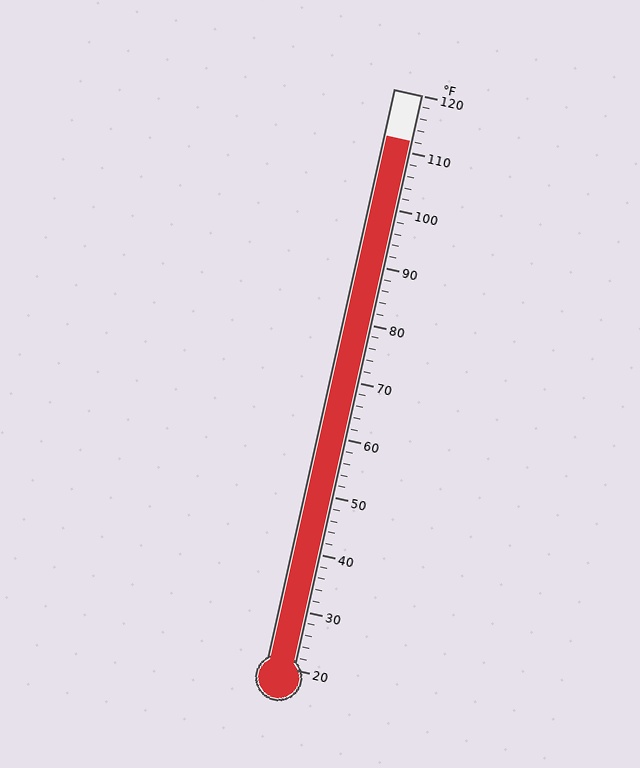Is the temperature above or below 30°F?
The temperature is above 30°F.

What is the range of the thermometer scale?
The thermometer scale ranges from 20°F to 120°F.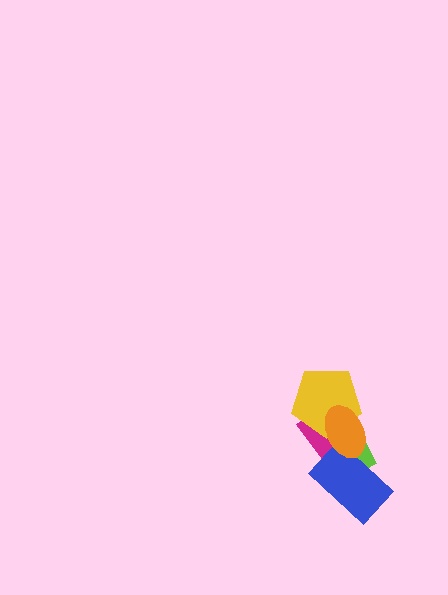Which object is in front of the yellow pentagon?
The orange ellipse is in front of the yellow pentagon.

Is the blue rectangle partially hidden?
Yes, it is partially covered by another shape.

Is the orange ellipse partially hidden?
No, no other shape covers it.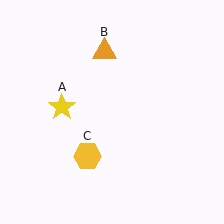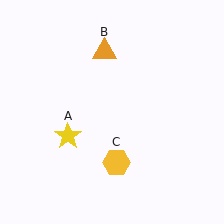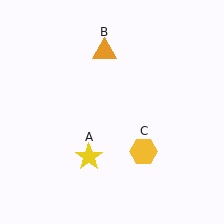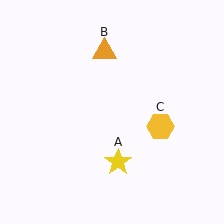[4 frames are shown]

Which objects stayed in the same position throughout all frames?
Orange triangle (object B) remained stationary.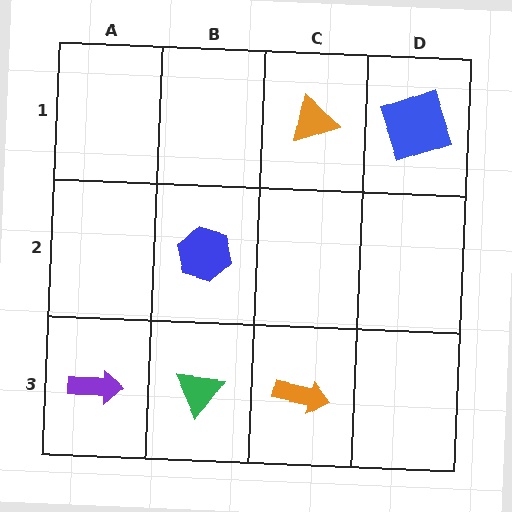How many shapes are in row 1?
2 shapes.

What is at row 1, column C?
An orange triangle.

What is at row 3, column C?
An orange arrow.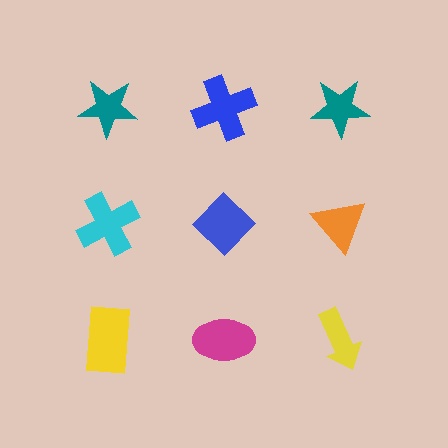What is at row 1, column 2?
A blue cross.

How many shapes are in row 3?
3 shapes.